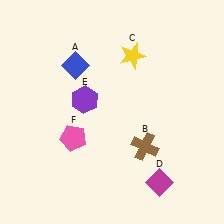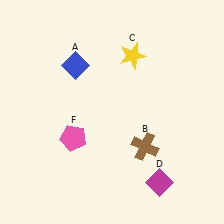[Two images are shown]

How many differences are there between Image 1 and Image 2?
There is 1 difference between the two images.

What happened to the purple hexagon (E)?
The purple hexagon (E) was removed in Image 2. It was in the top-left area of Image 1.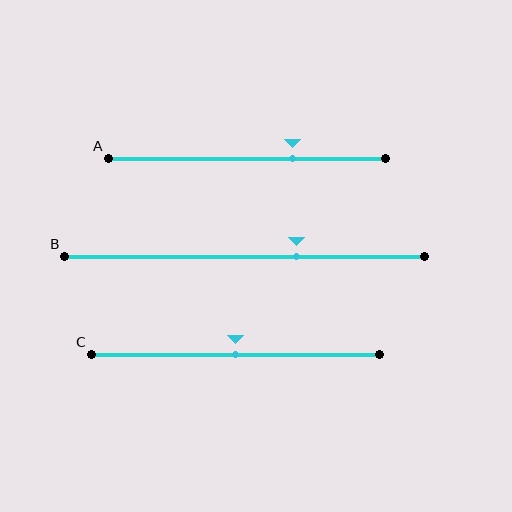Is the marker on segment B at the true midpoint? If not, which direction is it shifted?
No, the marker on segment B is shifted to the right by about 14% of the segment length.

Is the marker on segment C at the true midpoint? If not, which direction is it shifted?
Yes, the marker on segment C is at the true midpoint.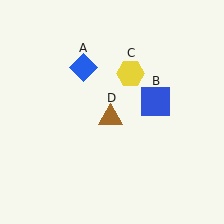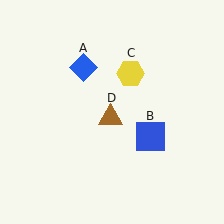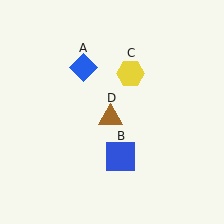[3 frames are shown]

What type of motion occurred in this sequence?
The blue square (object B) rotated clockwise around the center of the scene.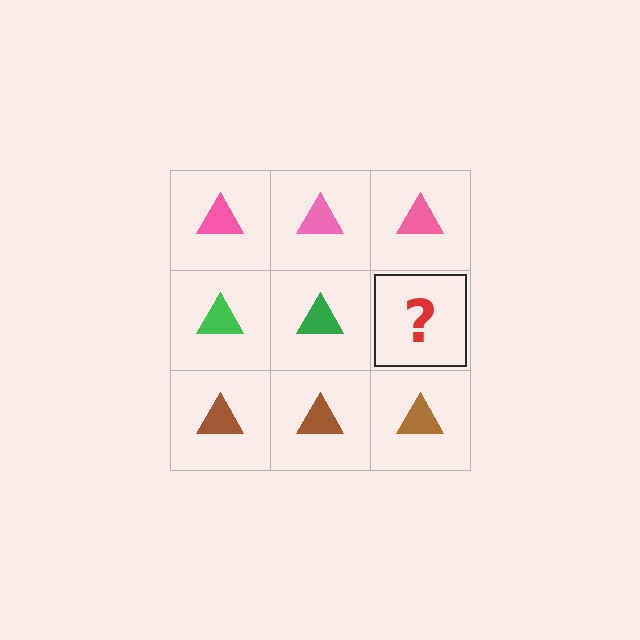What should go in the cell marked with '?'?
The missing cell should contain a green triangle.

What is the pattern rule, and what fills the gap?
The rule is that each row has a consistent color. The gap should be filled with a green triangle.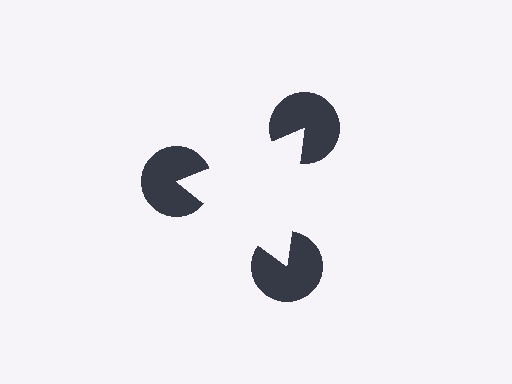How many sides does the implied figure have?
3 sides.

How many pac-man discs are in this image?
There are 3 — one at each vertex of the illusory triangle.